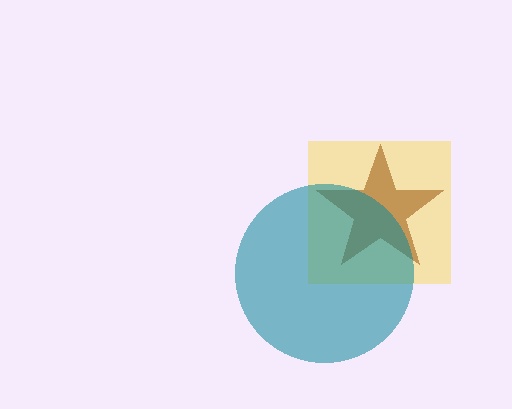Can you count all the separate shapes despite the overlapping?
Yes, there are 3 separate shapes.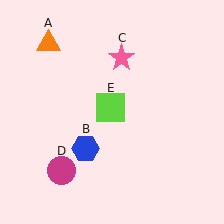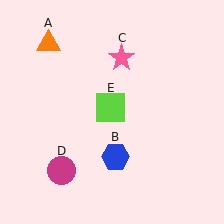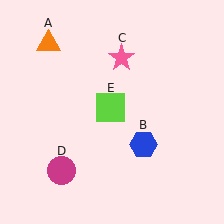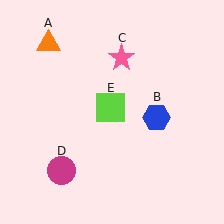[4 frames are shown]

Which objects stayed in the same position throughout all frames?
Orange triangle (object A) and pink star (object C) and magenta circle (object D) and lime square (object E) remained stationary.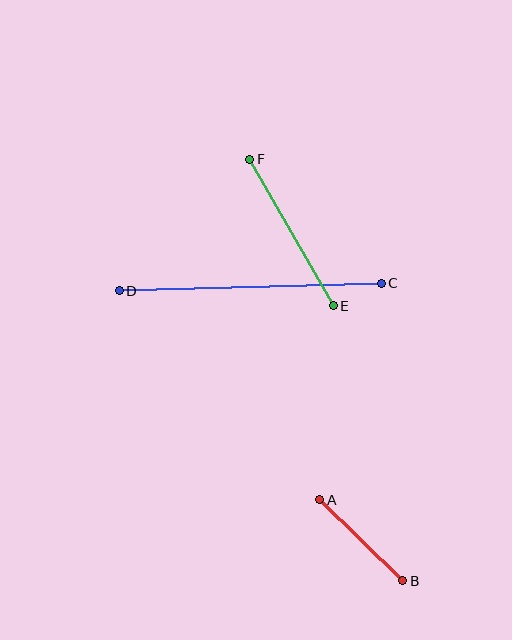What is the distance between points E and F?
The distance is approximately 168 pixels.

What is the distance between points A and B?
The distance is approximately 116 pixels.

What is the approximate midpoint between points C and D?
The midpoint is at approximately (250, 287) pixels.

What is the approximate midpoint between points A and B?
The midpoint is at approximately (361, 540) pixels.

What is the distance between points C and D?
The distance is approximately 262 pixels.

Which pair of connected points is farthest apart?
Points C and D are farthest apart.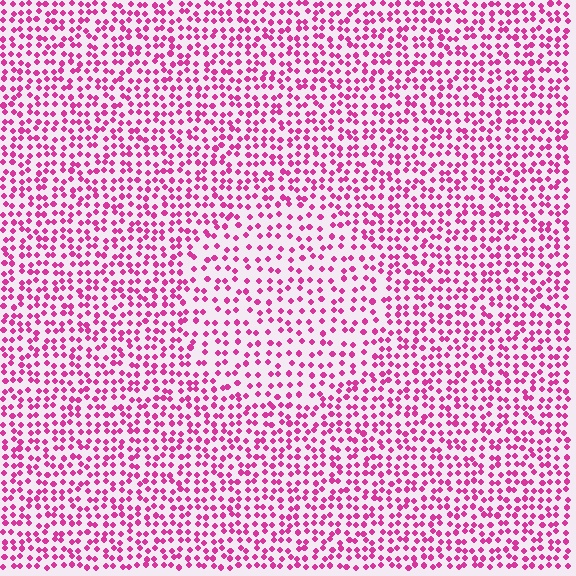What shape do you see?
I see a circle.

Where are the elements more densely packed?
The elements are more densely packed outside the circle boundary.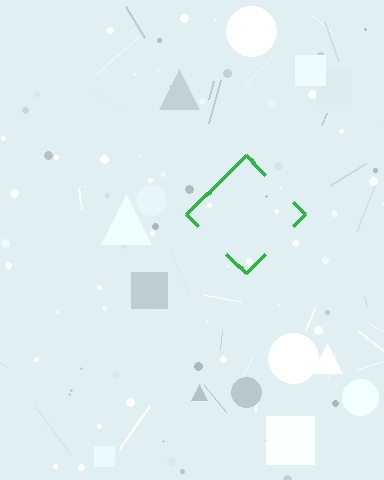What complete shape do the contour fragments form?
The contour fragments form a diamond.